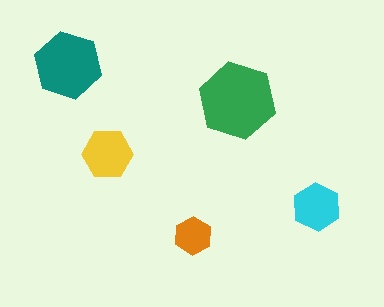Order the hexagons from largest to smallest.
the green one, the teal one, the yellow one, the cyan one, the orange one.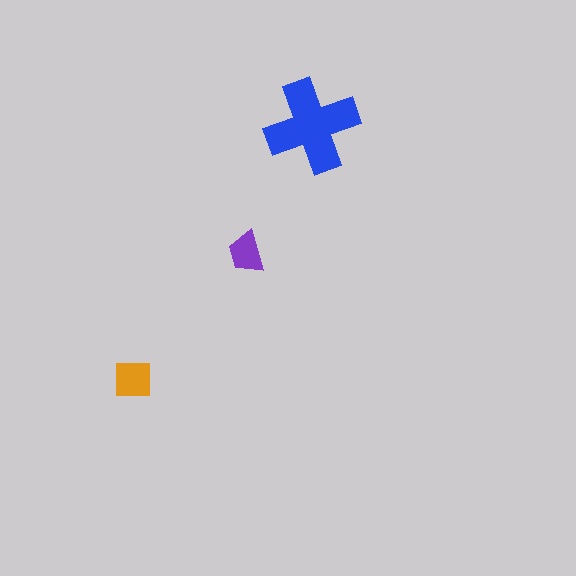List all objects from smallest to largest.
The purple trapezoid, the orange square, the blue cross.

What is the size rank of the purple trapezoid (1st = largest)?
3rd.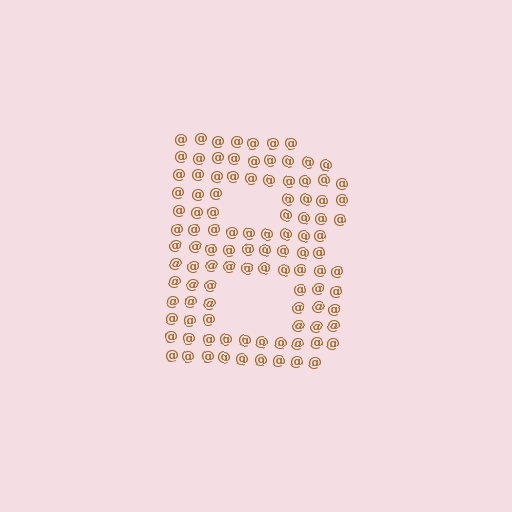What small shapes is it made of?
It is made of small at signs.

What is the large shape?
The large shape is the letter B.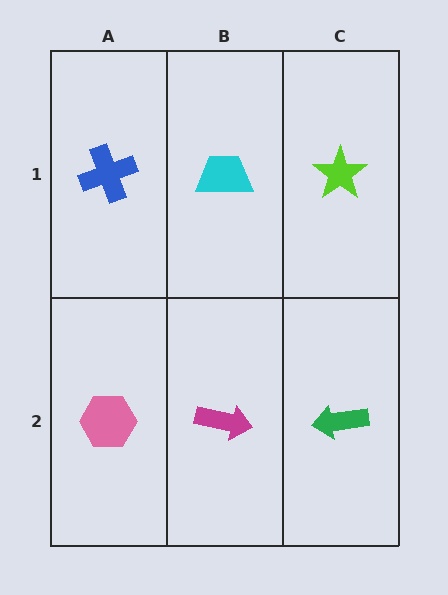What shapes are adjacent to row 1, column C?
A green arrow (row 2, column C), a cyan trapezoid (row 1, column B).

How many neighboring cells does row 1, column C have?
2.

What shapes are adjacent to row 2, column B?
A cyan trapezoid (row 1, column B), a pink hexagon (row 2, column A), a green arrow (row 2, column C).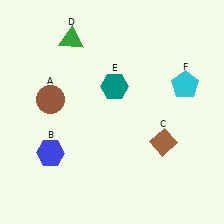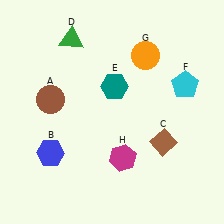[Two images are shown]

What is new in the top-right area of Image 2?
An orange circle (G) was added in the top-right area of Image 2.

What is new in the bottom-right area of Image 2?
A magenta hexagon (H) was added in the bottom-right area of Image 2.